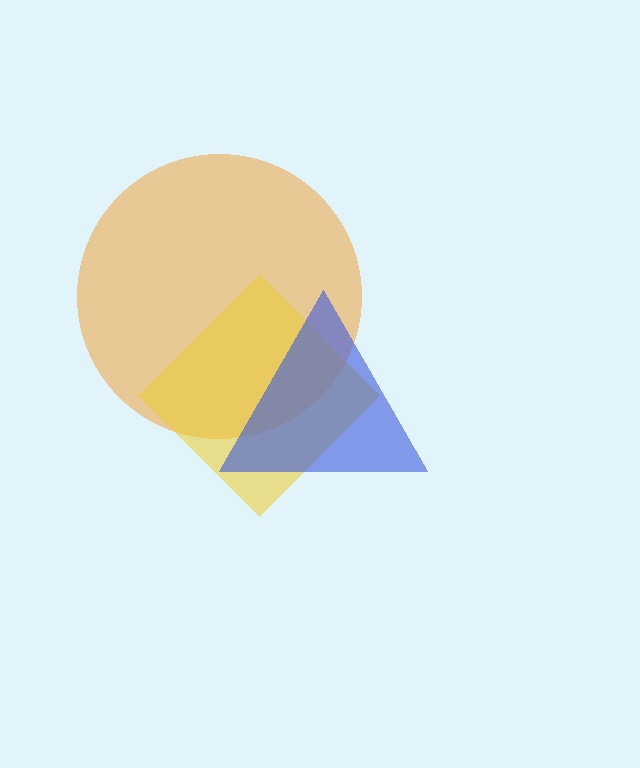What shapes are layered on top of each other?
The layered shapes are: an orange circle, a yellow diamond, a blue triangle.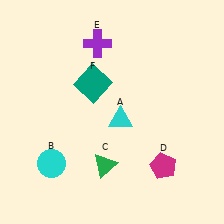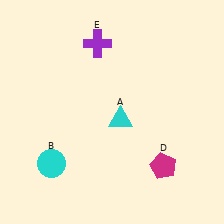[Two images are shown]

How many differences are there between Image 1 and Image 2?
There are 2 differences between the two images.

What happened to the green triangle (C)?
The green triangle (C) was removed in Image 2. It was in the bottom-left area of Image 1.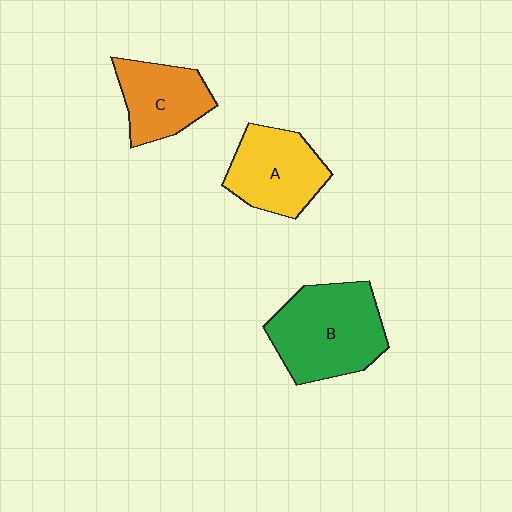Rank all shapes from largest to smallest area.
From largest to smallest: B (green), A (yellow), C (orange).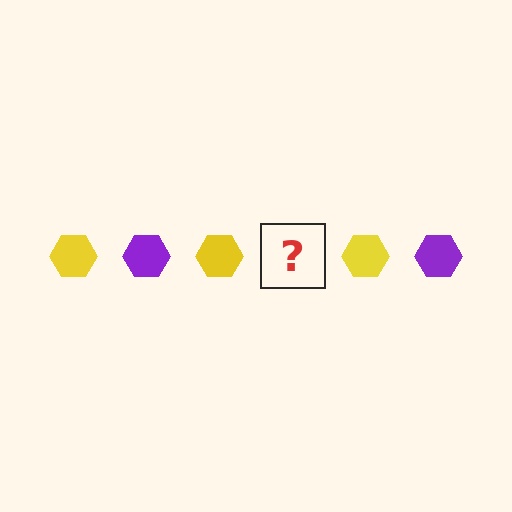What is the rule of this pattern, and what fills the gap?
The rule is that the pattern cycles through yellow, purple hexagons. The gap should be filled with a purple hexagon.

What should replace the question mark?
The question mark should be replaced with a purple hexagon.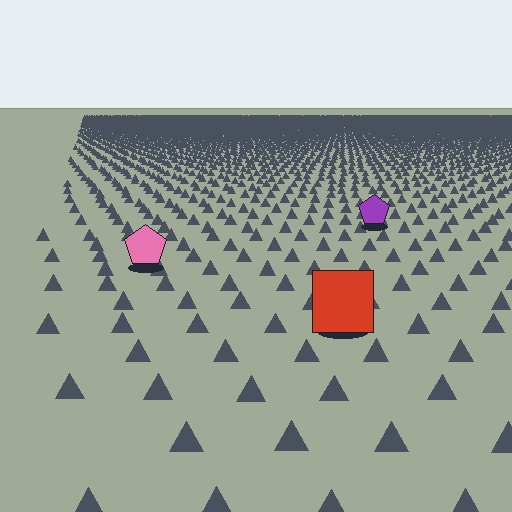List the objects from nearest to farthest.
From nearest to farthest: the red square, the pink pentagon, the purple pentagon.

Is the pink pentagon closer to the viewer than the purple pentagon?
Yes. The pink pentagon is closer — you can tell from the texture gradient: the ground texture is coarser near it.